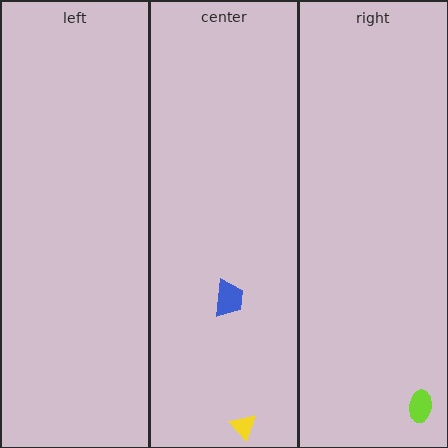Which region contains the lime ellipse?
The right region.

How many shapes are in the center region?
2.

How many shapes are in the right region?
1.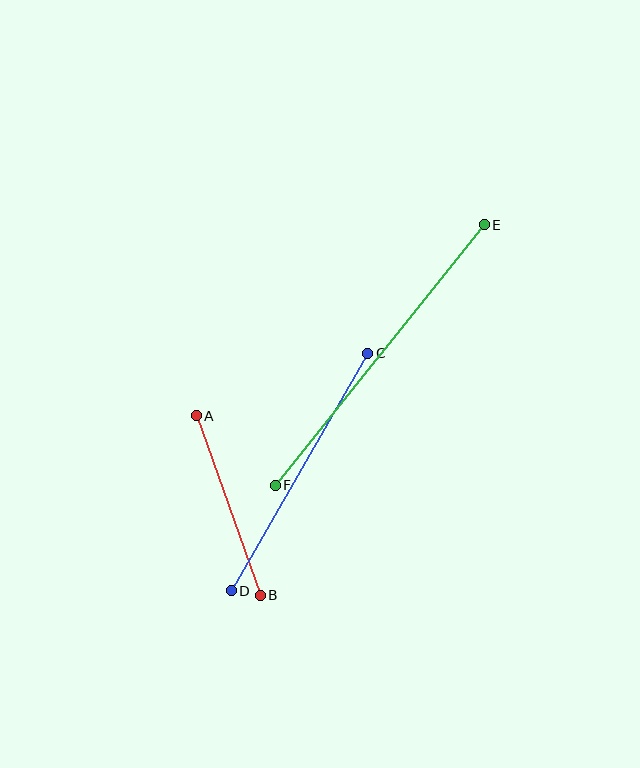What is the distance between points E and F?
The distance is approximately 334 pixels.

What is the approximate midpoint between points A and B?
The midpoint is at approximately (228, 506) pixels.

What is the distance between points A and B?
The distance is approximately 191 pixels.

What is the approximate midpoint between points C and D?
The midpoint is at approximately (300, 472) pixels.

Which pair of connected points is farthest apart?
Points E and F are farthest apart.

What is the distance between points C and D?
The distance is approximately 274 pixels.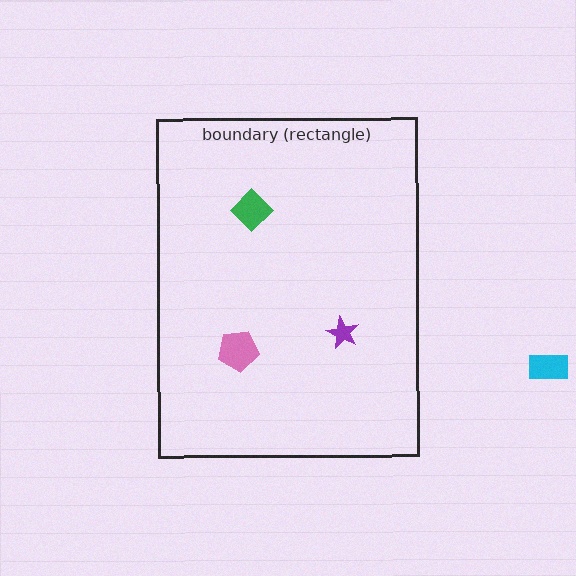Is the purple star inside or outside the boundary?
Inside.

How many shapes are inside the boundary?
3 inside, 1 outside.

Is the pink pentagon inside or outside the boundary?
Inside.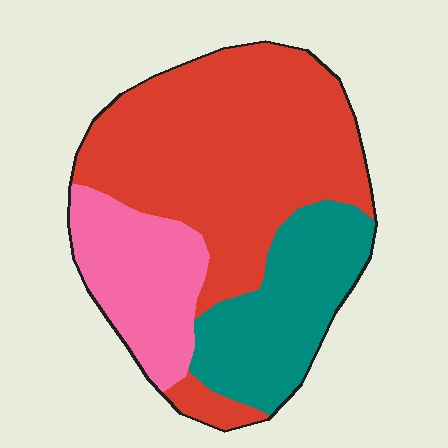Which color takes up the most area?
Red, at roughly 55%.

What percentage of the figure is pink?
Pink covers 20% of the figure.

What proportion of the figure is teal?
Teal takes up about one quarter (1/4) of the figure.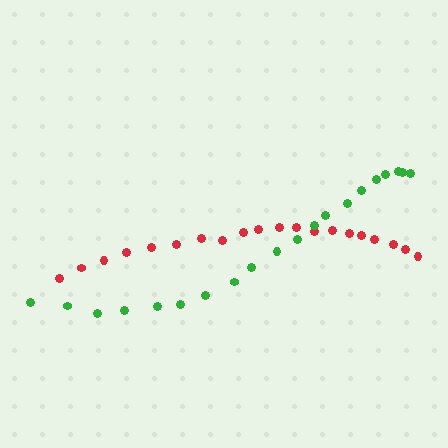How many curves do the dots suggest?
There are 2 distinct paths.